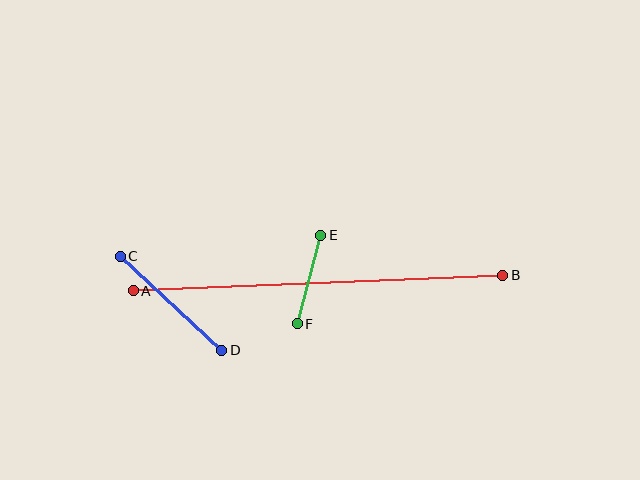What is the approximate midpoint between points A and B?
The midpoint is at approximately (318, 283) pixels.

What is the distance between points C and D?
The distance is approximately 139 pixels.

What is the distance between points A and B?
The distance is approximately 370 pixels.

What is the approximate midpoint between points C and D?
The midpoint is at approximately (171, 303) pixels.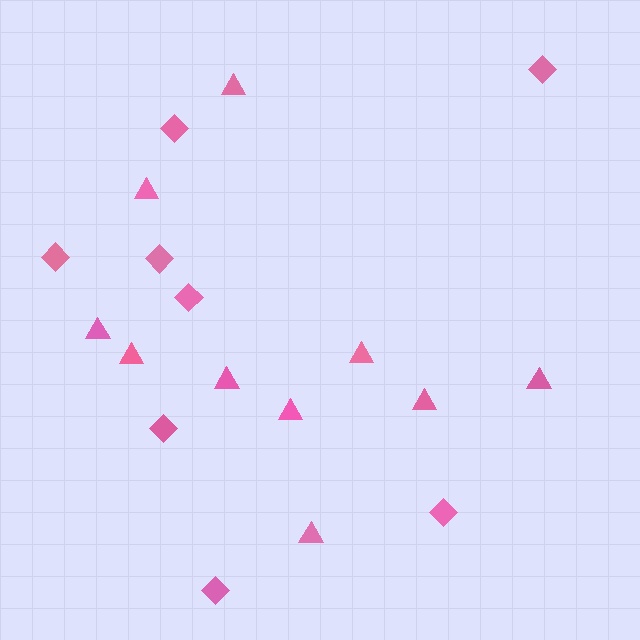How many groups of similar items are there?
There are 2 groups: one group of diamonds (8) and one group of triangles (10).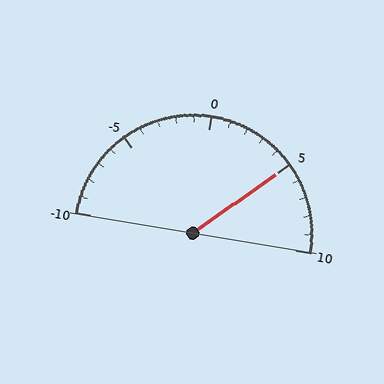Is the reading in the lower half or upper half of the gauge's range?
The reading is in the upper half of the range (-10 to 10).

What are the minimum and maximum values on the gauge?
The gauge ranges from -10 to 10.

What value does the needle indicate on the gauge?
The needle indicates approximately 5.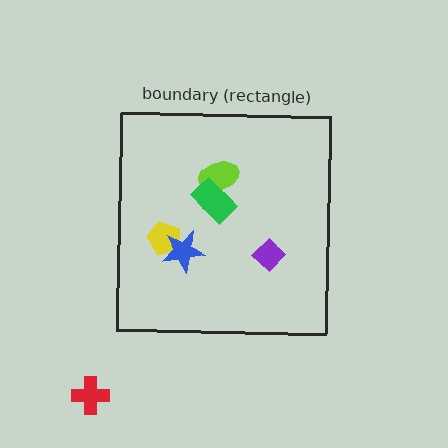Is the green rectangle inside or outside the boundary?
Inside.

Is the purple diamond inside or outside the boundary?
Inside.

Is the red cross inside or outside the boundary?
Outside.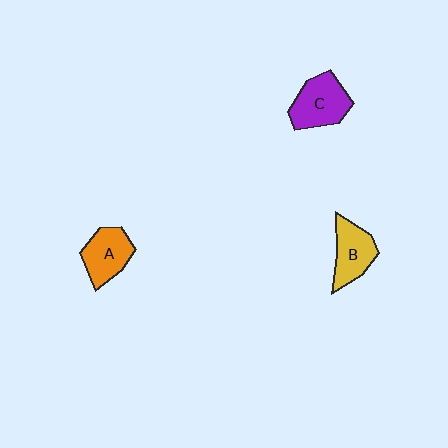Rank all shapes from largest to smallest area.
From largest to smallest: C (purple), A (orange), B (yellow).